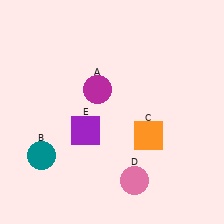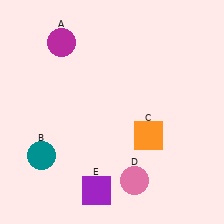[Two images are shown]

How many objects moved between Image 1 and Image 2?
2 objects moved between the two images.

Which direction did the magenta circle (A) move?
The magenta circle (A) moved up.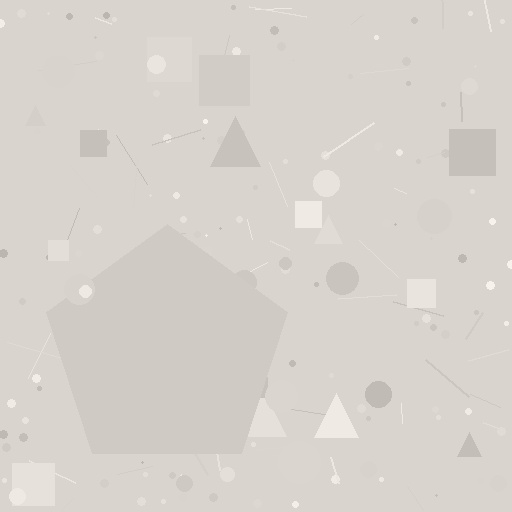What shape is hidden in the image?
A pentagon is hidden in the image.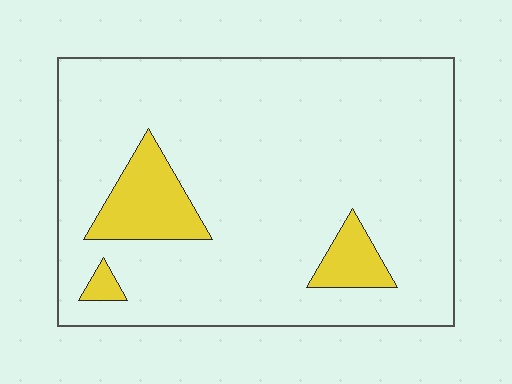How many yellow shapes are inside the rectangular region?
3.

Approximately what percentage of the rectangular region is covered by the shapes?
Approximately 10%.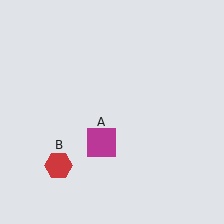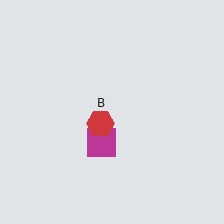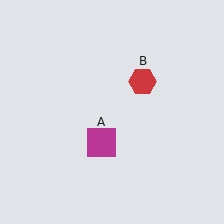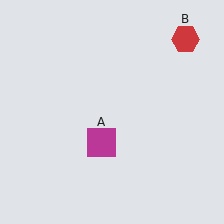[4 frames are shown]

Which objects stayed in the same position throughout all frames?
Magenta square (object A) remained stationary.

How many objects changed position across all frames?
1 object changed position: red hexagon (object B).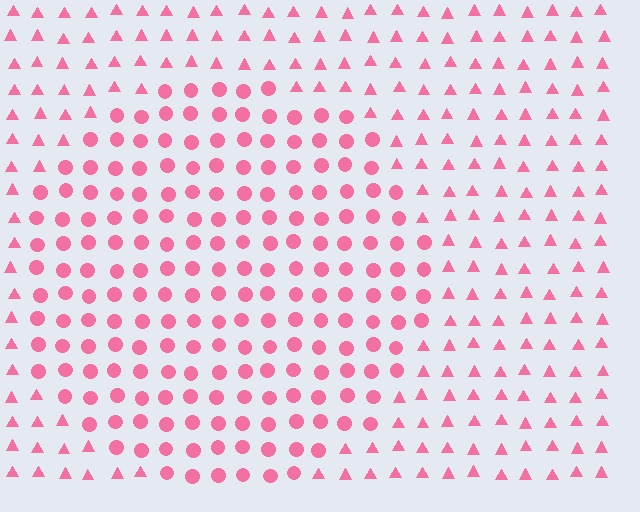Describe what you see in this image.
The image is filled with small pink elements arranged in a uniform grid. A circle-shaped region contains circles, while the surrounding area contains triangles. The boundary is defined purely by the change in element shape.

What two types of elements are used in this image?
The image uses circles inside the circle region and triangles outside it.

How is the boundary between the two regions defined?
The boundary is defined by a change in element shape: circles inside vs. triangles outside. All elements share the same color and spacing.